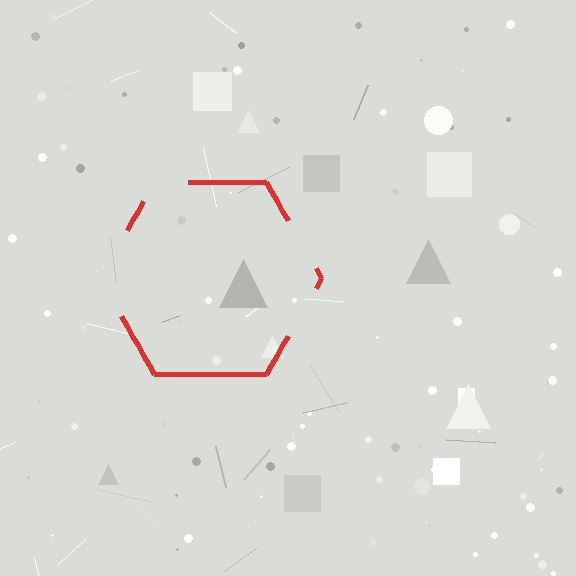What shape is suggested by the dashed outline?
The dashed outline suggests a hexagon.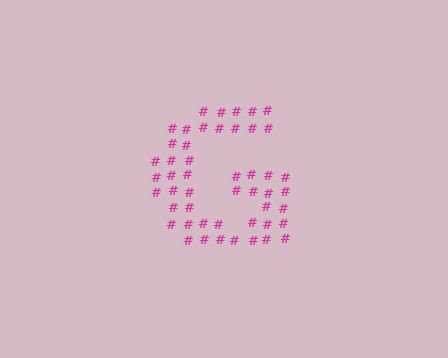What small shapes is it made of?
It is made of small hash symbols.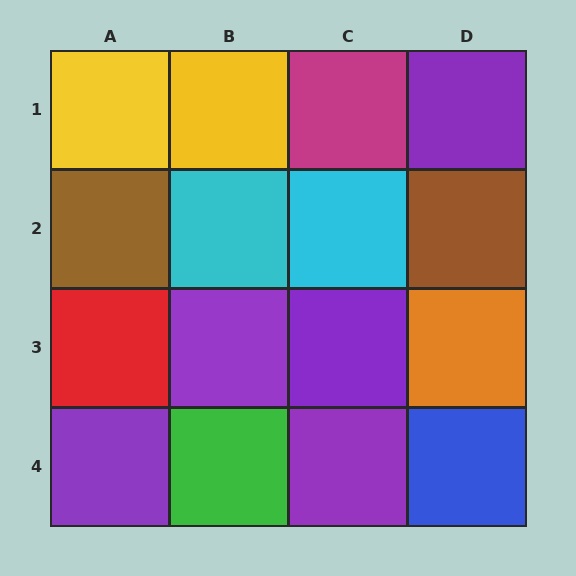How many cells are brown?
2 cells are brown.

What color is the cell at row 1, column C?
Magenta.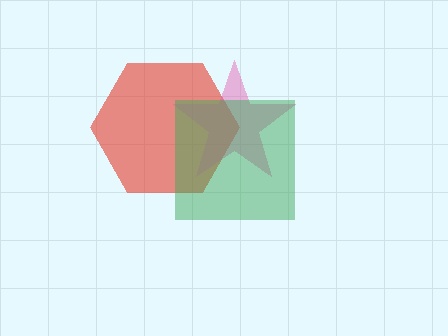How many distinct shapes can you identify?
There are 3 distinct shapes: a red hexagon, a pink star, a green square.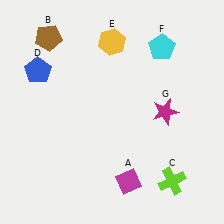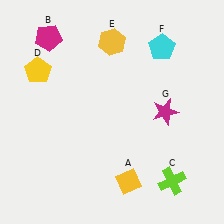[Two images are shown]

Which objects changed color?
A changed from magenta to yellow. B changed from brown to magenta. D changed from blue to yellow.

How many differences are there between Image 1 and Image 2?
There are 3 differences between the two images.